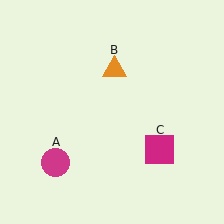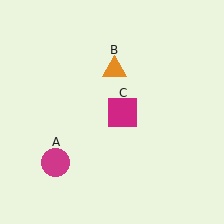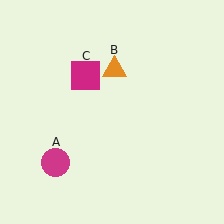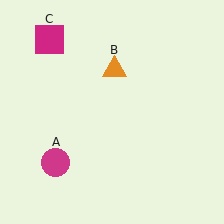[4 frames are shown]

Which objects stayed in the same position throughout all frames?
Magenta circle (object A) and orange triangle (object B) remained stationary.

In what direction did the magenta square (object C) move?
The magenta square (object C) moved up and to the left.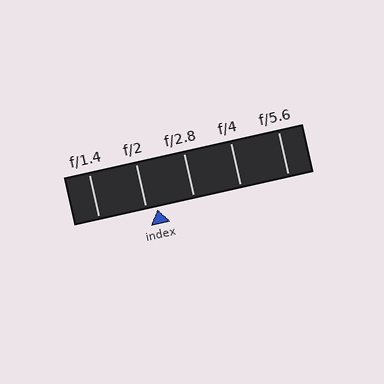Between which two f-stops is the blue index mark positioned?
The index mark is between f/2 and f/2.8.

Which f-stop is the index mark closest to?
The index mark is closest to f/2.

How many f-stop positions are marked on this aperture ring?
There are 5 f-stop positions marked.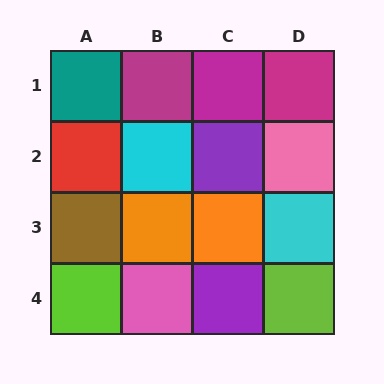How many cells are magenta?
3 cells are magenta.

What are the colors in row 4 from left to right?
Lime, pink, purple, lime.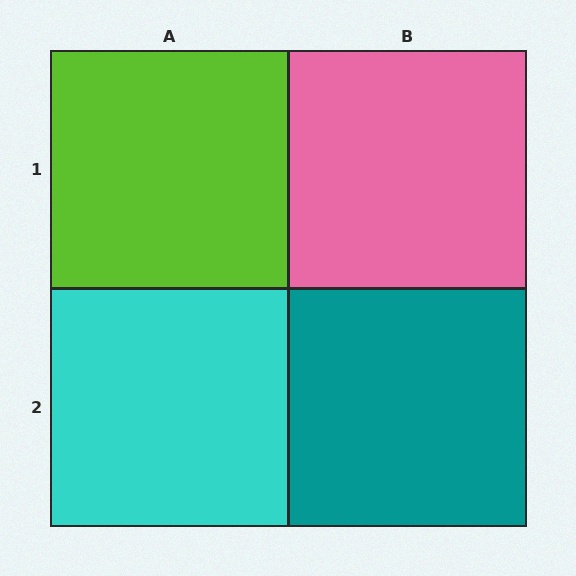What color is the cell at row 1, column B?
Pink.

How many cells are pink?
1 cell is pink.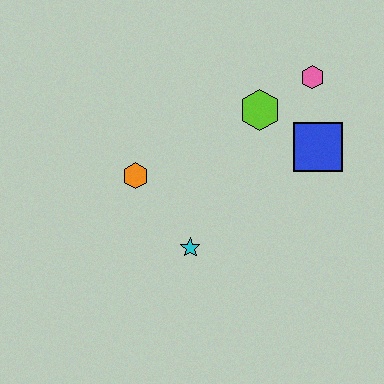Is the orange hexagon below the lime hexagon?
Yes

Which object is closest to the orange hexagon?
The cyan star is closest to the orange hexagon.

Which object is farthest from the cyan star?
The pink hexagon is farthest from the cyan star.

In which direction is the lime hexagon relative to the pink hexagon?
The lime hexagon is to the left of the pink hexagon.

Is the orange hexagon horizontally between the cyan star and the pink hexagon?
No